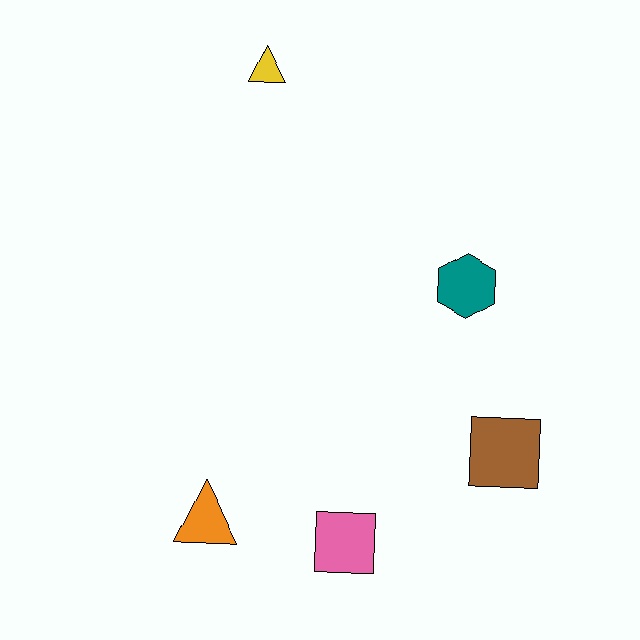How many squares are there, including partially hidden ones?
There are 2 squares.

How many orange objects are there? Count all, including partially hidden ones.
There is 1 orange object.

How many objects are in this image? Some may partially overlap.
There are 5 objects.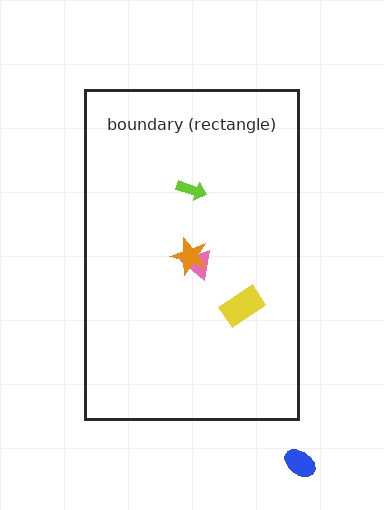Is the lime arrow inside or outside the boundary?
Inside.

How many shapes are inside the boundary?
4 inside, 1 outside.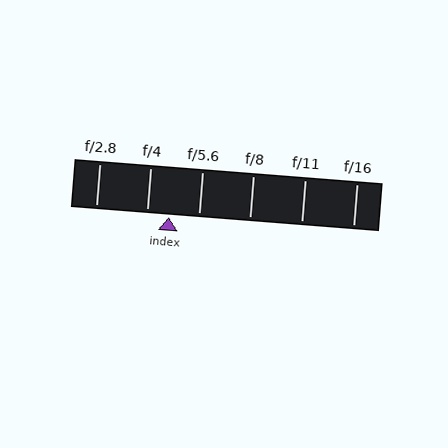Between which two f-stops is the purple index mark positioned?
The index mark is between f/4 and f/5.6.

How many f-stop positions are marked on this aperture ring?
There are 6 f-stop positions marked.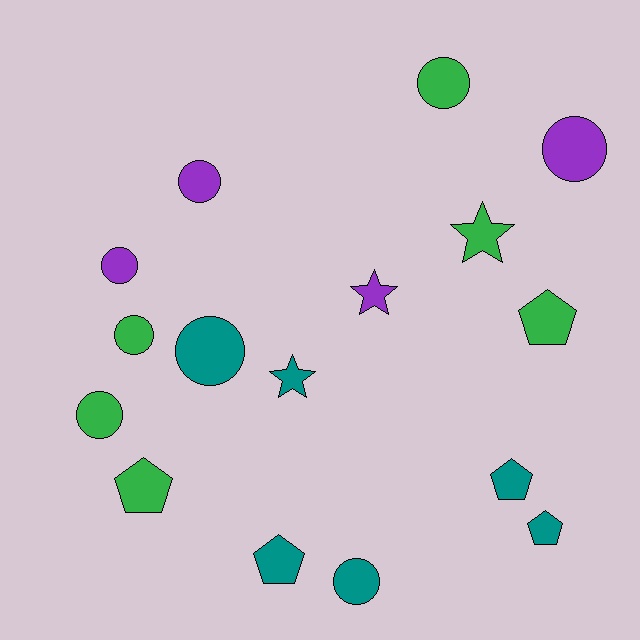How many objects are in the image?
There are 16 objects.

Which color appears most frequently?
Green, with 6 objects.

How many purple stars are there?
There is 1 purple star.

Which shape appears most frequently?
Circle, with 8 objects.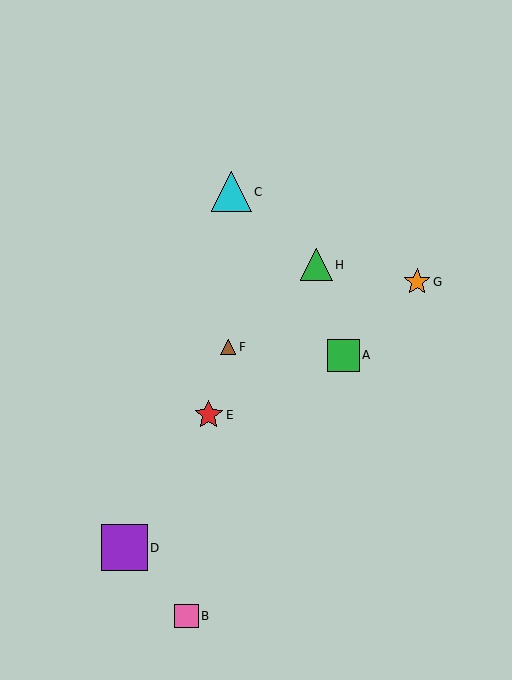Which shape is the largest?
The purple square (labeled D) is the largest.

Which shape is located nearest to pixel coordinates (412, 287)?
The orange star (labeled G) at (417, 282) is nearest to that location.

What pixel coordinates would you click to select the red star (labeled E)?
Click at (209, 415) to select the red star E.